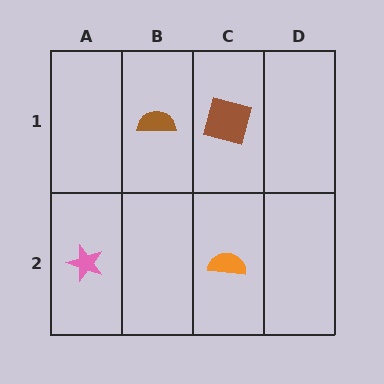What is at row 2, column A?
A pink star.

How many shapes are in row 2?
2 shapes.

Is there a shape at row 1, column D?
No, that cell is empty.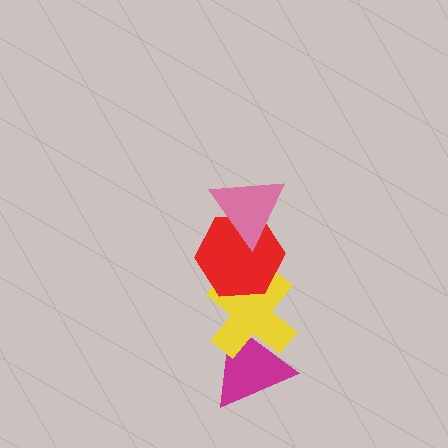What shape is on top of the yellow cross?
The red hexagon is on top of the yellow cross.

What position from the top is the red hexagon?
The red hexagon is 2nd from the top.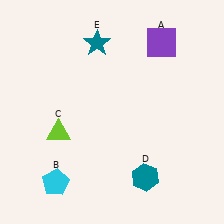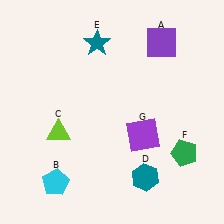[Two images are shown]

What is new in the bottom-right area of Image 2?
A purple square (G) was added in the bottom-right area of Image 2.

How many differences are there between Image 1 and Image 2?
There are 2 differences between the two images.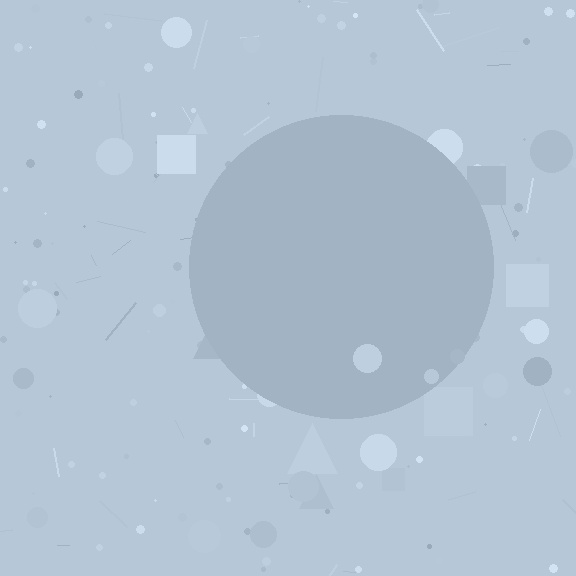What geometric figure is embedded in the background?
A circle is embedded in the background.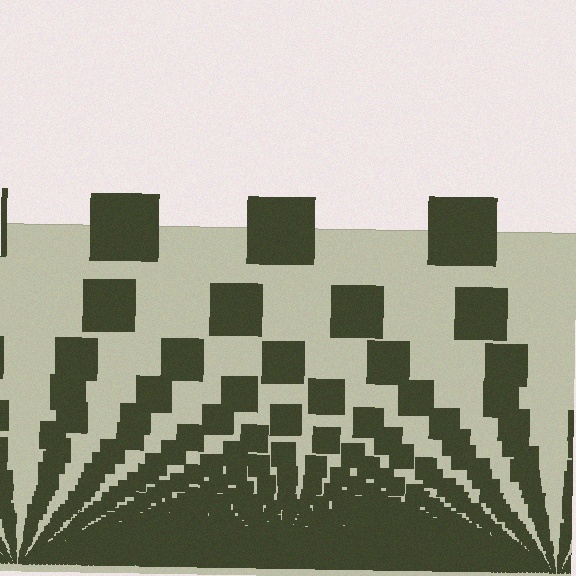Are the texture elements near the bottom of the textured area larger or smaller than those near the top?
Smaller. The gradient is inverted — elements near the bottom are smaller and denser.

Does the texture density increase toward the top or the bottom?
Density increases toward the bottom.